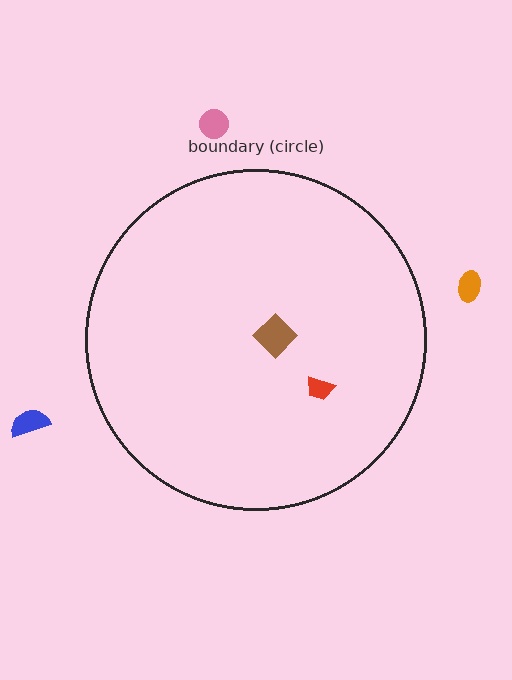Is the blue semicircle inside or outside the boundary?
Outside.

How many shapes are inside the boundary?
2 inside, 3 outside.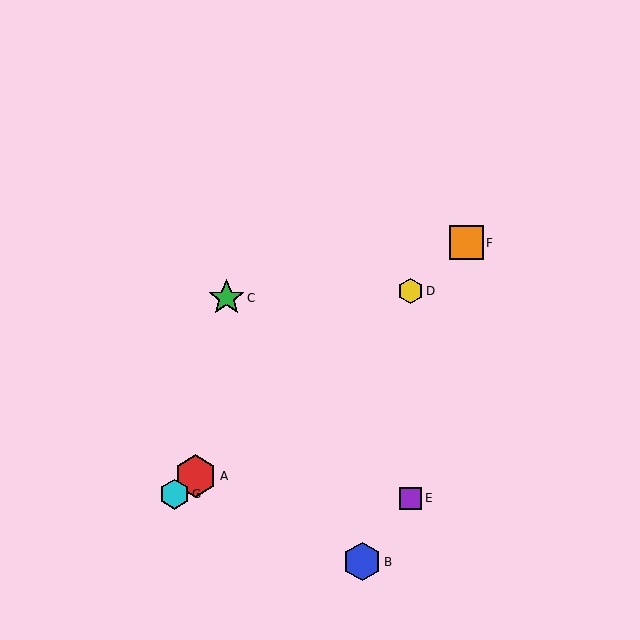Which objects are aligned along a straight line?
Objects A, D, F, G are aligned along a straight line.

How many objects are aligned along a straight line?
4 objects (A, D, F, G) are aligned along a straight line.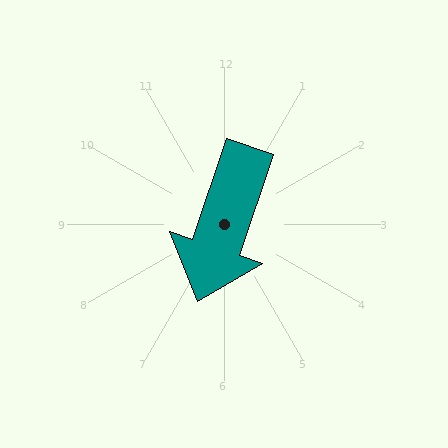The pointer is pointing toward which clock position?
Roughly 7 o'clock.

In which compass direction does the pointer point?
South.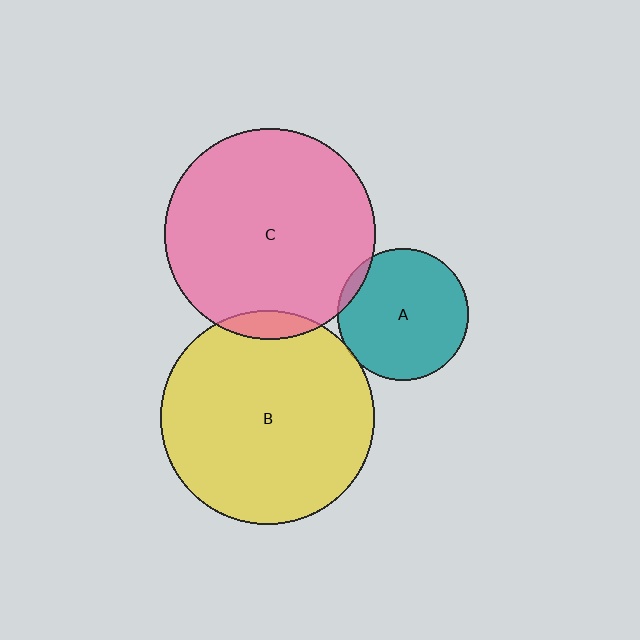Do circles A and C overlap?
Yes.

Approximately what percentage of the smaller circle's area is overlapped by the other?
Approximately 5%.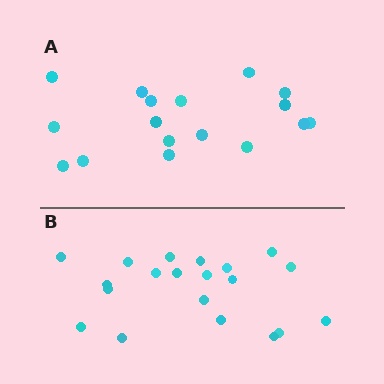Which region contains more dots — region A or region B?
Region B (the bottom region) has more dots.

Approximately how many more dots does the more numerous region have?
Region B has just a few more — roughly 2 or 3 more dots than region A.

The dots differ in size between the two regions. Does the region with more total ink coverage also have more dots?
No. Region A has more total ink coverage because its dots are larger, but region B actually contains more individual dots. Total area can be misleading — the number of items is what matters here.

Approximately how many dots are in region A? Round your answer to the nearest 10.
About 20 dots. (The exact count is 17, which rounds to 20.)